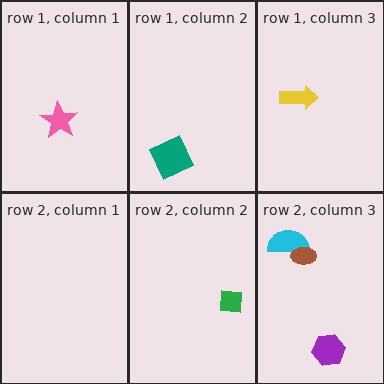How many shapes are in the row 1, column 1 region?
1.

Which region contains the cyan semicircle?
The row 2, column 3 region.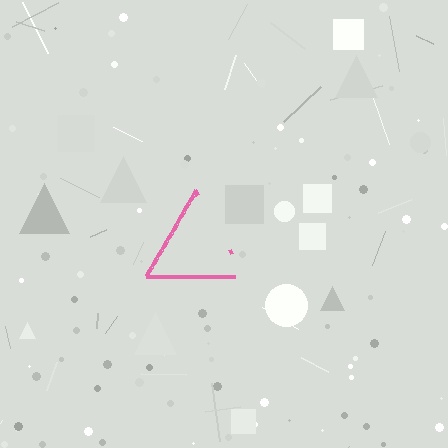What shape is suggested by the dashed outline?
The dashed outline suggests a triangle.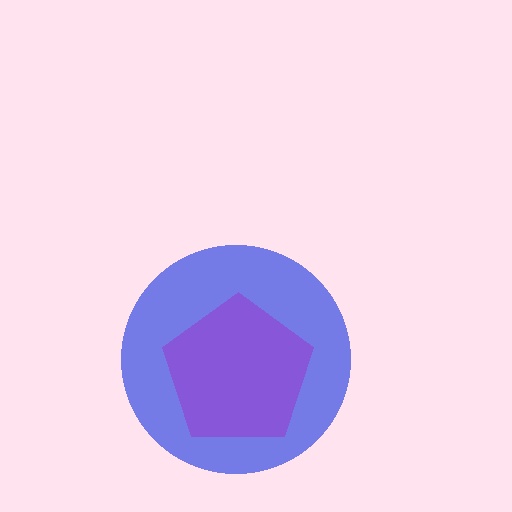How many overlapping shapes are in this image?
There are 2 overlapping shapes in the image.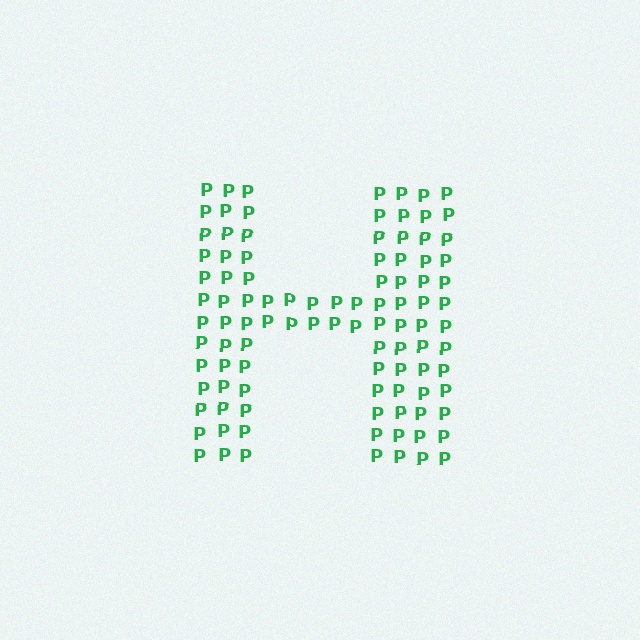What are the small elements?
The small elements are letter P's.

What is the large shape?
The large shape is the letter H.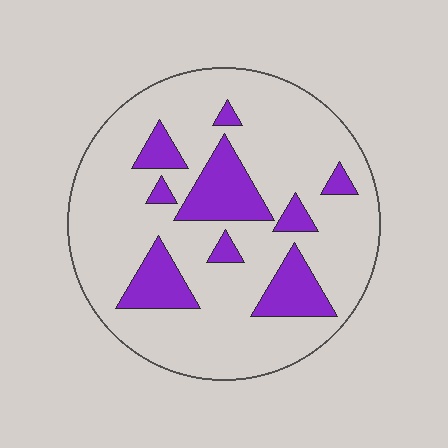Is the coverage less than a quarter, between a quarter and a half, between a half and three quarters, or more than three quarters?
Less than a quarter.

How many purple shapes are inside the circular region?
9.